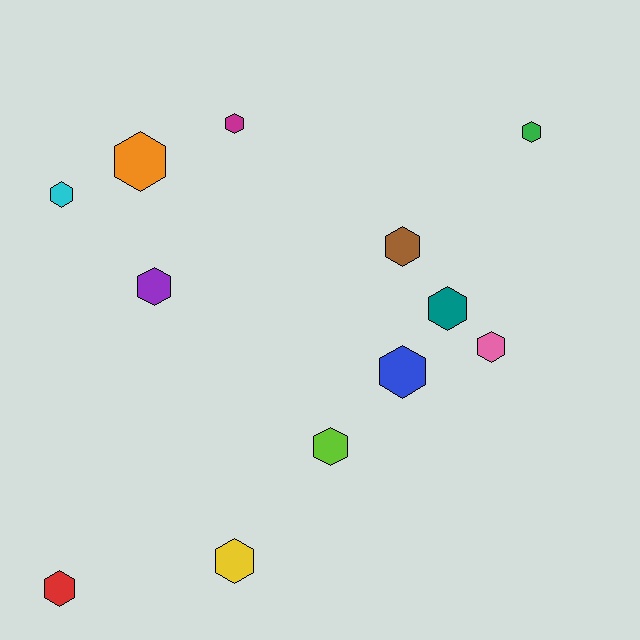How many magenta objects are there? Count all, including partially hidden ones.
There is 1 magenta object.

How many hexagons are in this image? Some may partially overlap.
There are 12 hexagons.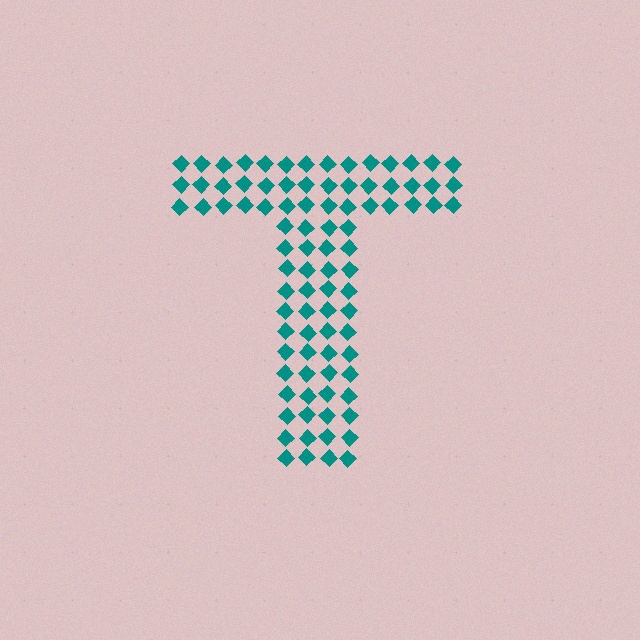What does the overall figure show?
The overall figure shows the letter T.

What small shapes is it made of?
It is made of small diamonds.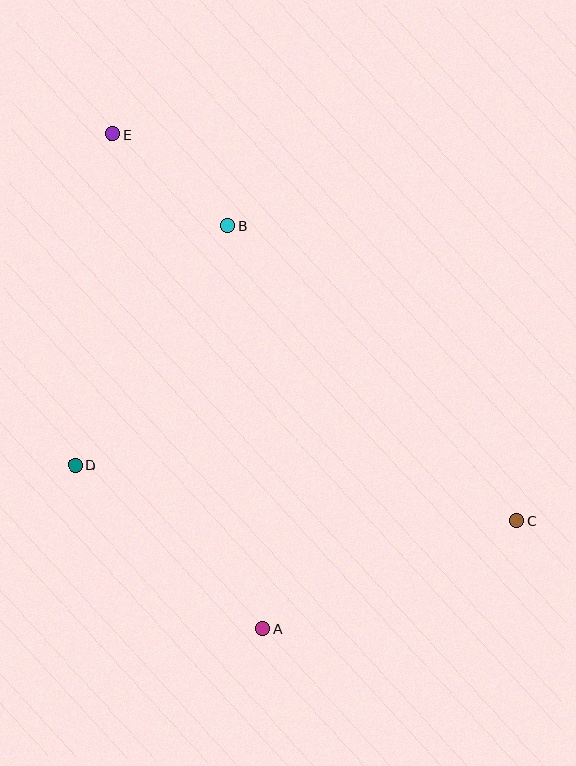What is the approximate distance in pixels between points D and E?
The distance between D and E is approximately 334 pixels.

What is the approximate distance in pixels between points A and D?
The distance between A and D is approximately 249 pixels.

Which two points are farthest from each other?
Points C and E are farthest from each other.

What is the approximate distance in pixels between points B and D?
The distance between B and D is approximately 284 pixels.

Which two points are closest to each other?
Points B and E are closest to each other.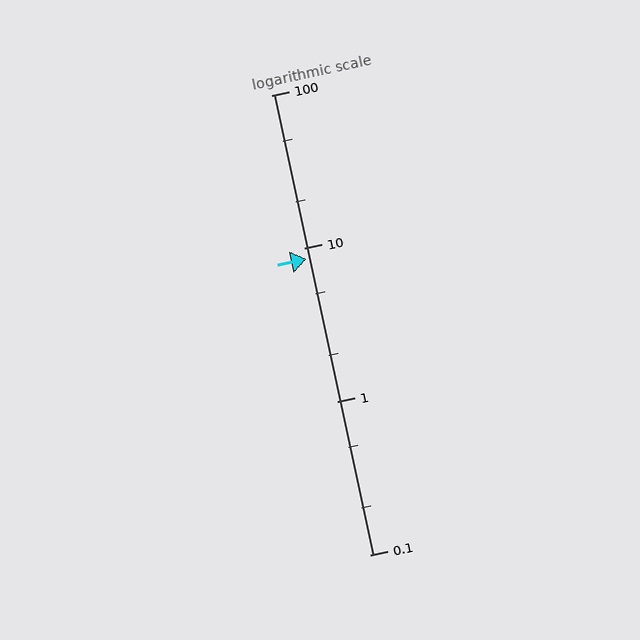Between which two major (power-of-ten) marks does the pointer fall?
The pointer is between 1 and 10.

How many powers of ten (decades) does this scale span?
The scale spans 3 decades, from 0.1 to 100.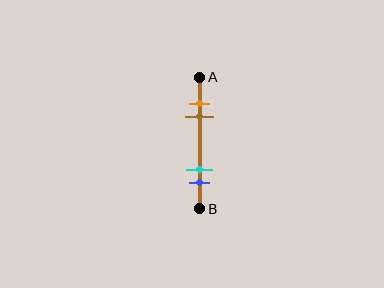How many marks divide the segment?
There are 4 marks dividing the segment.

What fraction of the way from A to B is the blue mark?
The blue mark is approximately 80% (0.8) of the way from A to B.